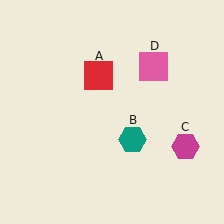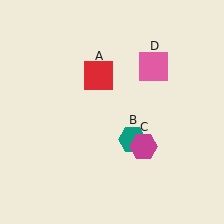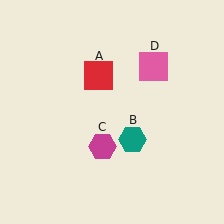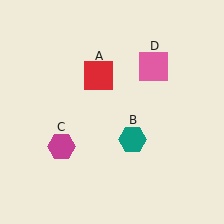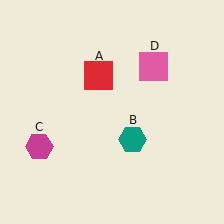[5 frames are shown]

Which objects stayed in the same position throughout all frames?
Red square (object A) and teal hexagon (object B) and pink square (object D) remained stationary.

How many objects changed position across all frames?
1 object changed position: magenta hexagon (object C).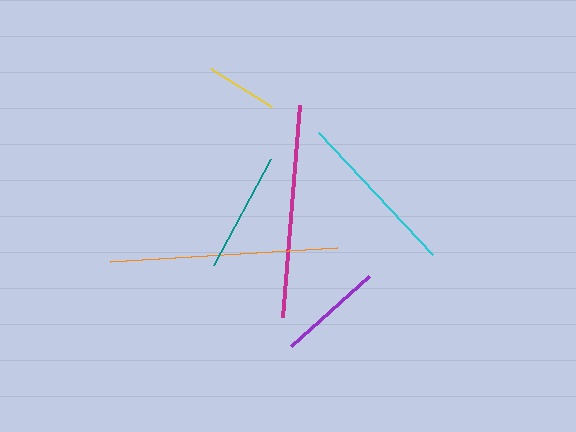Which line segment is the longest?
The orange line is the longest at approximately 227 pixels.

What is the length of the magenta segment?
The magenta segment is approximately 212 pixels long.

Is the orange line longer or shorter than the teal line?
The orange line is longer than the teal line.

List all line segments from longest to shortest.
From longest to shortest: orange, magenta, cyan, teal, purple, yellow.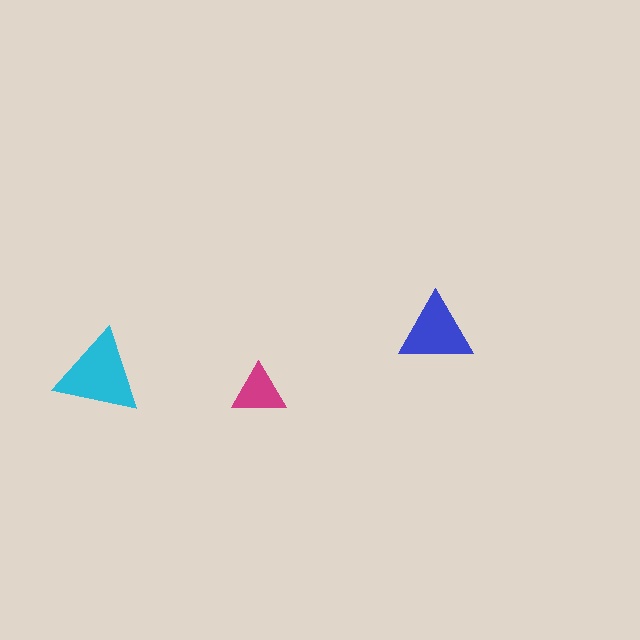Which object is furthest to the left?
The cyan triangle is leftmost.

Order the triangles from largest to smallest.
the cyan one, the blue one, the magenta one.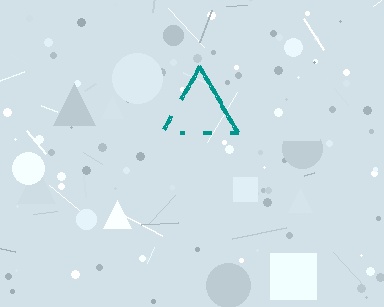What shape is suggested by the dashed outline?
The dashed outline suggests a triangle.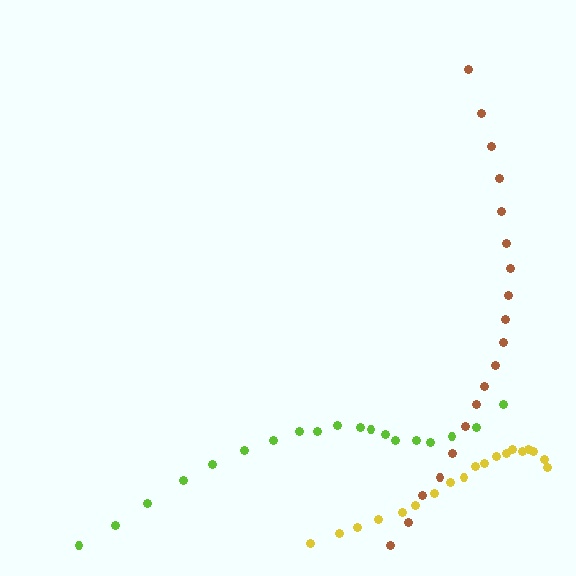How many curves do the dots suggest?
There are 3 distinct paths.